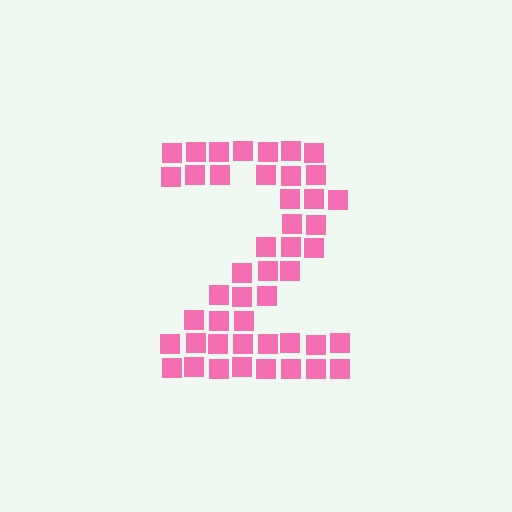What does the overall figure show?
The overall figure shows the digit 2.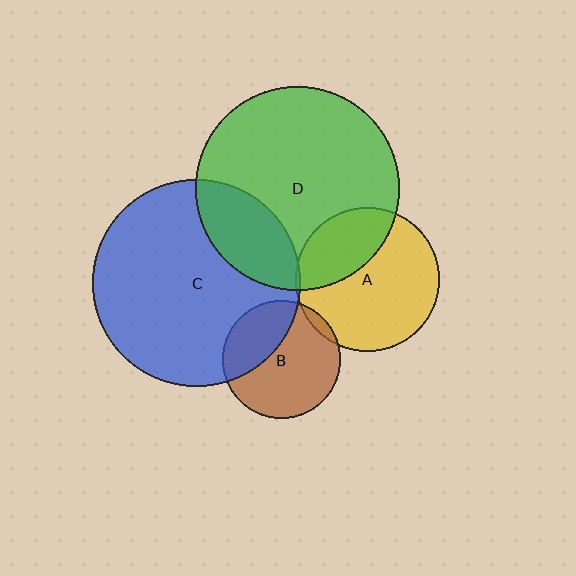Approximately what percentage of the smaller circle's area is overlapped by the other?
Approximately 5%.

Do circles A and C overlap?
Yes.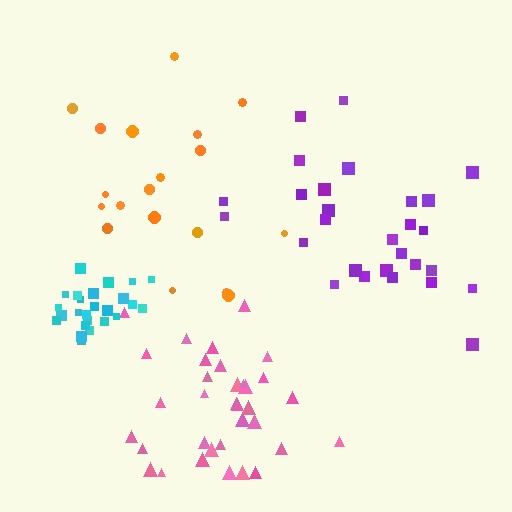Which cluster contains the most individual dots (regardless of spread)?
Pink (34).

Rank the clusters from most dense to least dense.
cyan, pink, orange, purple.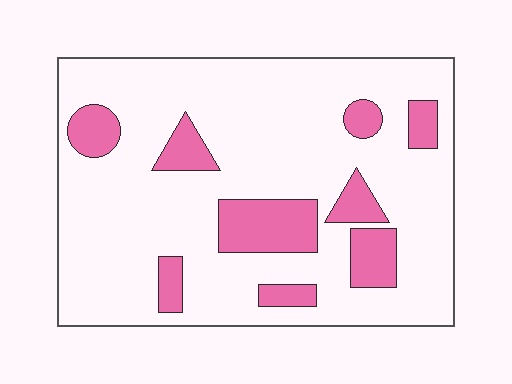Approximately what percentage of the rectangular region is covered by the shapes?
Approximately 20%.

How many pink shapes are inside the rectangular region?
9.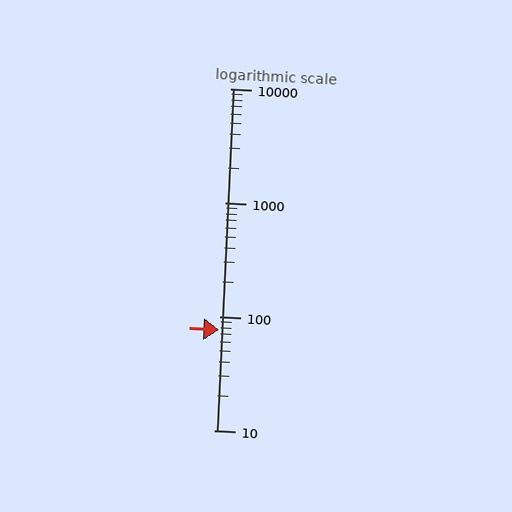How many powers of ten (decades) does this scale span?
The scale spans 3 decades, from 10 to 10000.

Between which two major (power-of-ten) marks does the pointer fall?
The pointer is between 10 and 100.